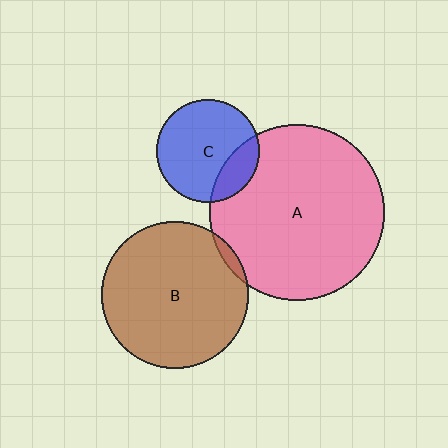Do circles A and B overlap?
Yes.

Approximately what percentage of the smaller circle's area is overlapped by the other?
Approximately 5%.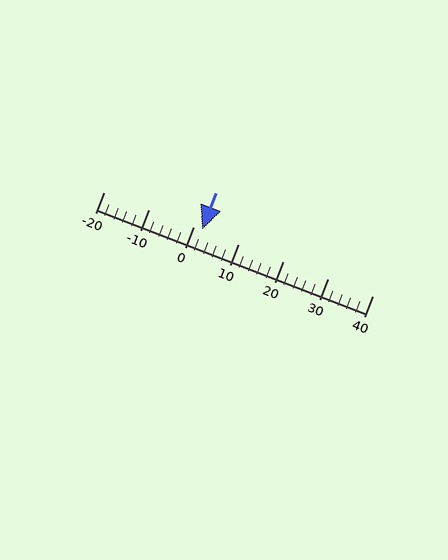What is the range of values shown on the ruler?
The ruler shows values from -20 to 40.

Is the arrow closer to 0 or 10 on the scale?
The arrow is closer to 0.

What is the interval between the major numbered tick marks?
The major tick marks are spaced 10 units apart.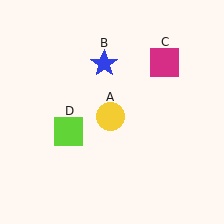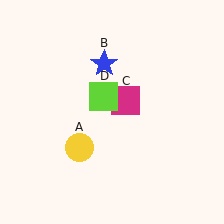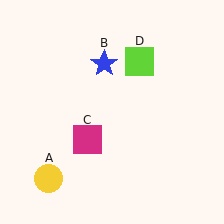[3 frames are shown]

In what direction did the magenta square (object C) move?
The magenta square (object C) moved down and to the left.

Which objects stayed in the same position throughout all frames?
Blue star (object B) remained stationary.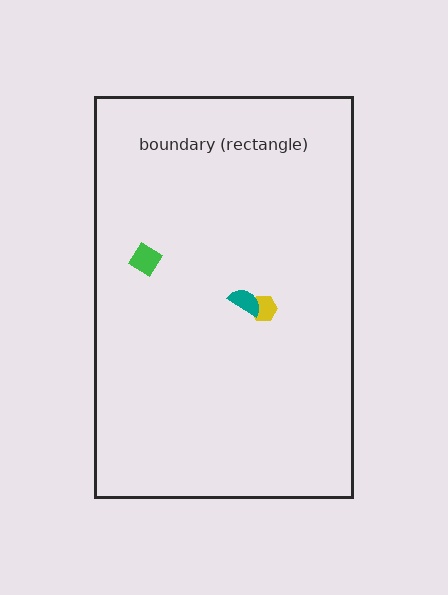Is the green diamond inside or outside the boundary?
Inside.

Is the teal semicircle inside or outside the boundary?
Inside.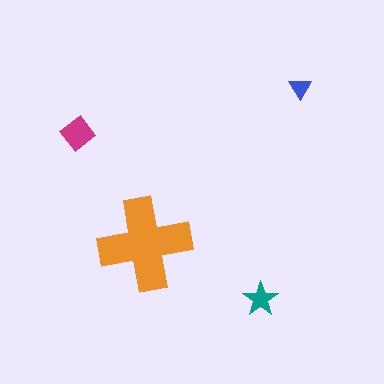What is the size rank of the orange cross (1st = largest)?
1st.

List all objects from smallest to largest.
The blue triangle, the teal star, the magenta diamond, the orange cross.